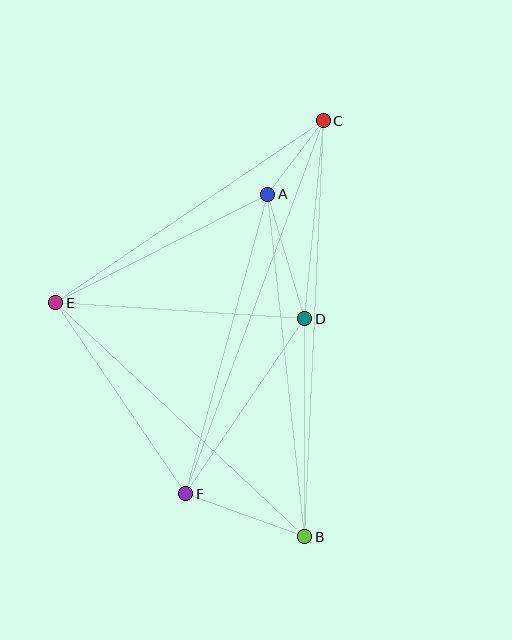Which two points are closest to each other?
Points A and C are closest to each other.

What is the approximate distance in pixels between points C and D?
The distance between C and D is approximately 199 pixels.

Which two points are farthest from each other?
Points B and C are farthest from each other.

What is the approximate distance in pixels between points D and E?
The distance between D and E is approximately 249 pixels.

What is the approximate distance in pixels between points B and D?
The distance between B and D is approximately 218 pixels.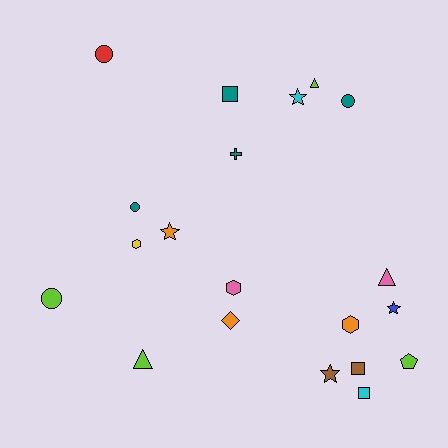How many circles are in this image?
There are 4 circles.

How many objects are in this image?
There are 20 objects.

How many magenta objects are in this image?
There are no magenta objects.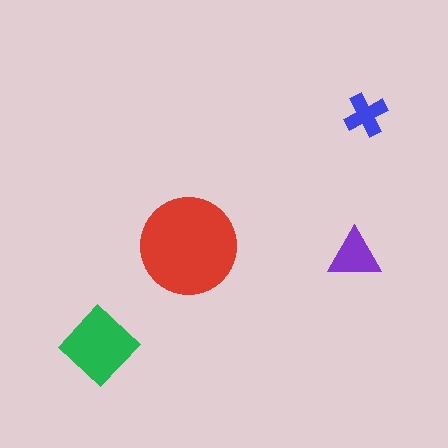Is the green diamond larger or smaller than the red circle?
Smaller.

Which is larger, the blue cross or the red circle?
The red circle.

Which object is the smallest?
The blue cross.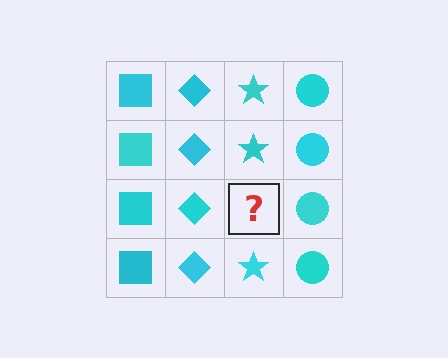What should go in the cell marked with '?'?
The missing cell should contain a cyan star.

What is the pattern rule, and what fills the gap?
The rule is that each column has a consistent shape. The gap should be filled with a cyan star.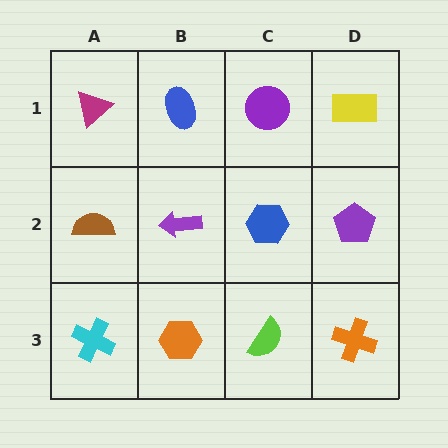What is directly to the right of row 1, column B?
A purple circle.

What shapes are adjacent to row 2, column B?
A blue ellipse (row 1, column B), an orange hexagon (row 3, column B), a brown semicircle (row 2, column A), a blue hexagon (row 2, column C).